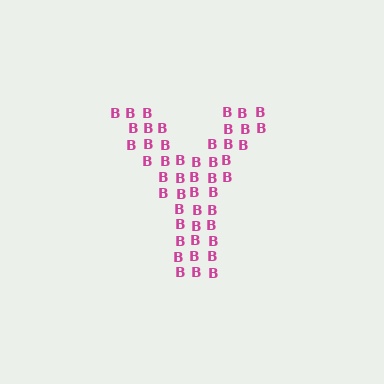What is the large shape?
The large shape is the letter Y.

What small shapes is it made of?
It is made of small letter B's.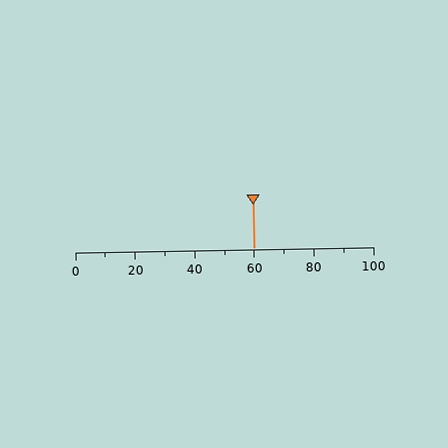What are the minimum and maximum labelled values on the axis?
The axis runs from 0 to 100.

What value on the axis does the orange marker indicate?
The marker indicates approximately 60.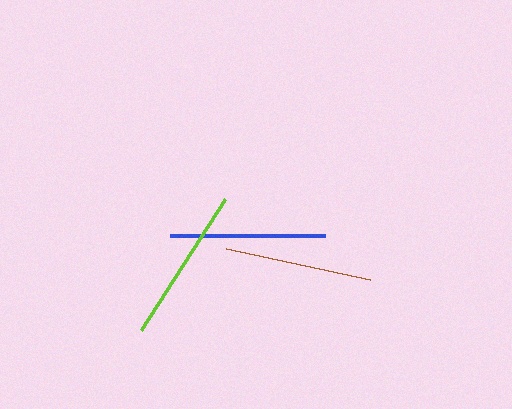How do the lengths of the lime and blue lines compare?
The lime and blue lines are approximately the same length.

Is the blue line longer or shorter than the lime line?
The lime line is longer than the blue line.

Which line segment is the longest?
The lime line is the longest at approximately 156 pixels.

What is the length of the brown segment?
The brown segment is approximately 147 pixels long.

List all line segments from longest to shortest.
From longest to shortest: lime, blue, brown.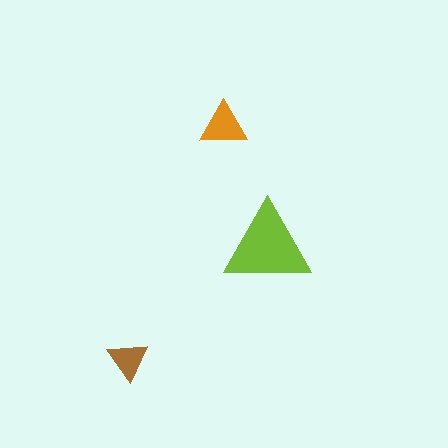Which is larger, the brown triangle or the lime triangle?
The lime one.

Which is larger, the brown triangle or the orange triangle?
The orange one.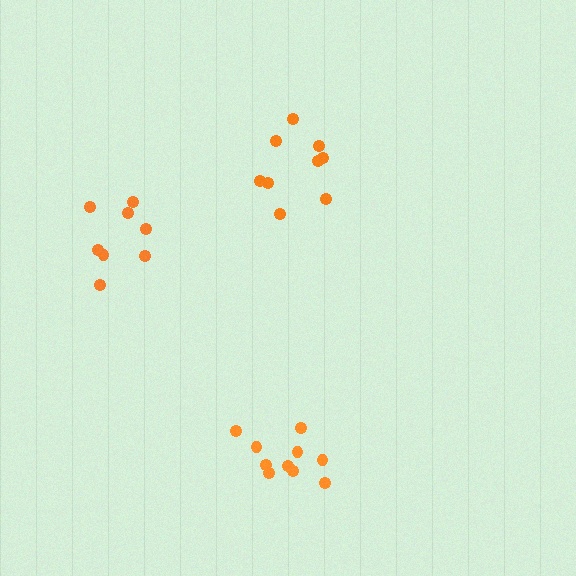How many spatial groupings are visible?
There are 3 spatial groupings.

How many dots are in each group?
Group 1: 8 dots, Group 2: 10 dots, Group 3: 9 dots (27 total).